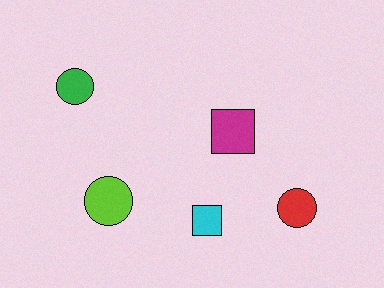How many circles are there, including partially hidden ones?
There are 3 circles.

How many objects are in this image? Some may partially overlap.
There are 5 objects.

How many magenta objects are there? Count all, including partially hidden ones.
There is 1 magenta object.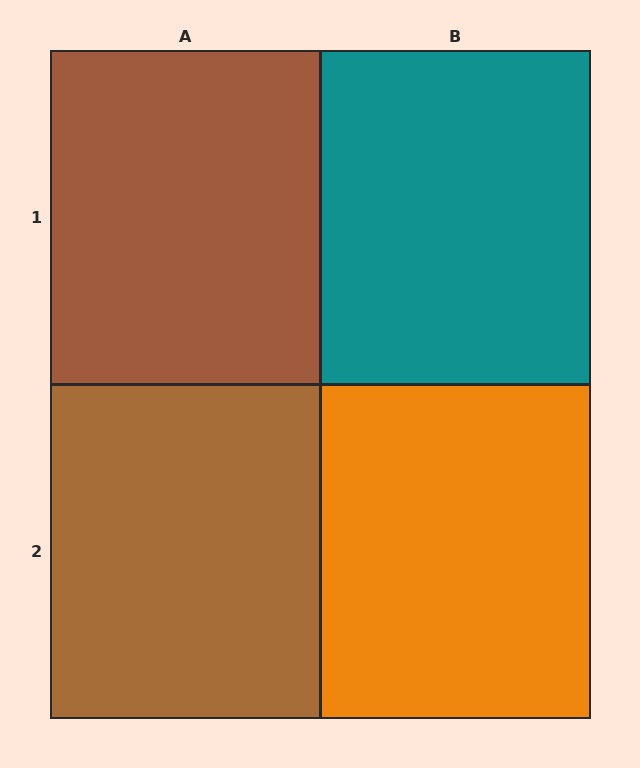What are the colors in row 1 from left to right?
Brown, teal.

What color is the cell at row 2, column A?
Brown.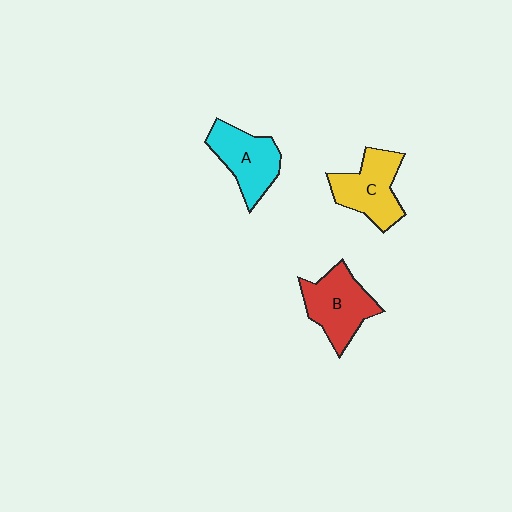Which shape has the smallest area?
Shape A (cyan).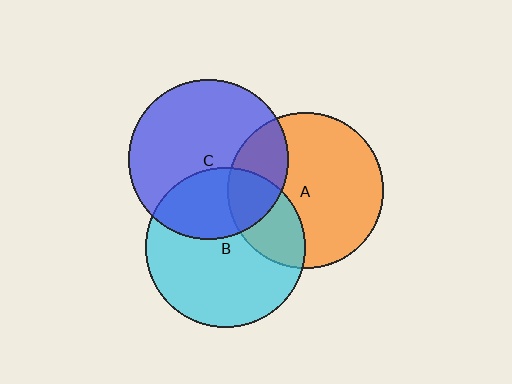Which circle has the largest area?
Circle C (blue).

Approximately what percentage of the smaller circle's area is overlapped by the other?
Approximately 25%.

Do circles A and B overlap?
Yes.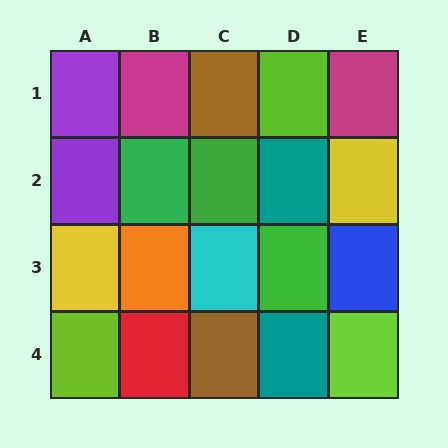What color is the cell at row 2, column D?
Teal.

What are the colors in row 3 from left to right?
Yellow, orange, cyan, green, blue.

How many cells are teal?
2 cells are teal.